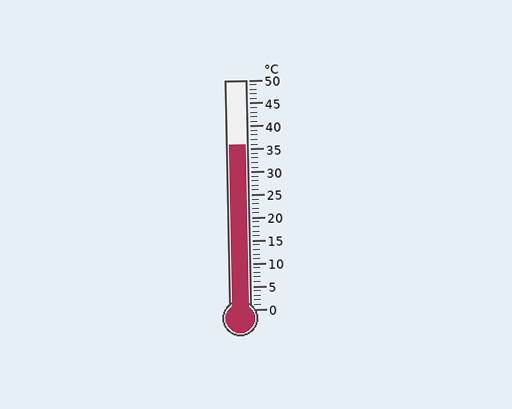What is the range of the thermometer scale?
The thermometer scale ranges from 0°C to 50°C.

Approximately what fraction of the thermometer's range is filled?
The thermometer is filled to approximately 70% of its range.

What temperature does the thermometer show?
The thermometer shows approximately 36°C.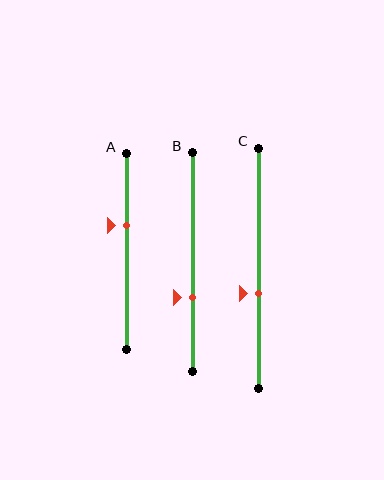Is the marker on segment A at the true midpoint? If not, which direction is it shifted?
No, the marker on segment A is shifted upward by about 13% of the segment length.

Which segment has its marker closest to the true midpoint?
Segment C has its marker closest to the true midpoint.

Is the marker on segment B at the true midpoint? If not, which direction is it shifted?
No, the marker on segment B is shifted downward by about 16% of the segment length.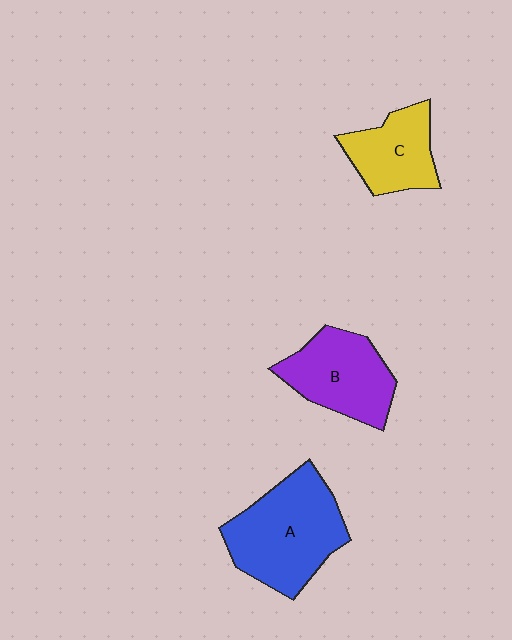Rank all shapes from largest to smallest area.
From largest to smallest: A (blue), B (purple), C (yellow).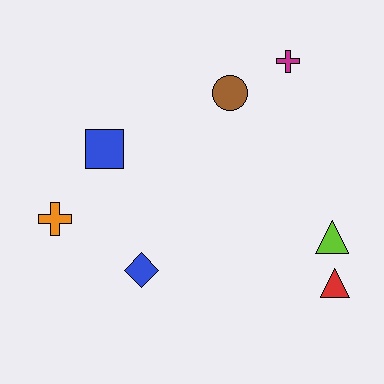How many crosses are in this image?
There are 2 crosses.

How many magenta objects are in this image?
There is 1 magenta object.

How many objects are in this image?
There are 7 objects.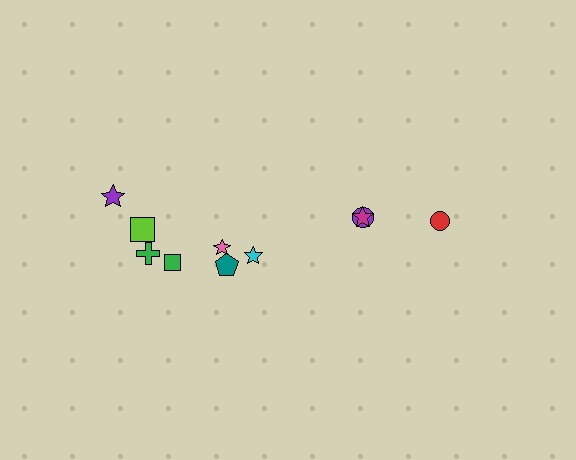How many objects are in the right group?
There are 3 objects.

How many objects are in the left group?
There are 7 objects.